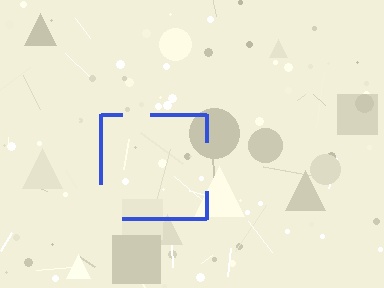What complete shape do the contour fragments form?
The contour fragments form a square.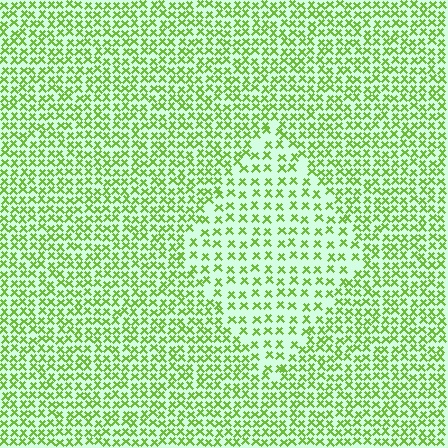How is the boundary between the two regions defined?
The boundary is defined by a change in element density (approximately 1.8x ratio). All elements are the same color, size, and shape.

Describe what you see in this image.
The image contains small lime elements arranged at two different densities. A diamond-shaped region is visible where the elements are less densely packed than the surrounding area.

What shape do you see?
I see a diamond.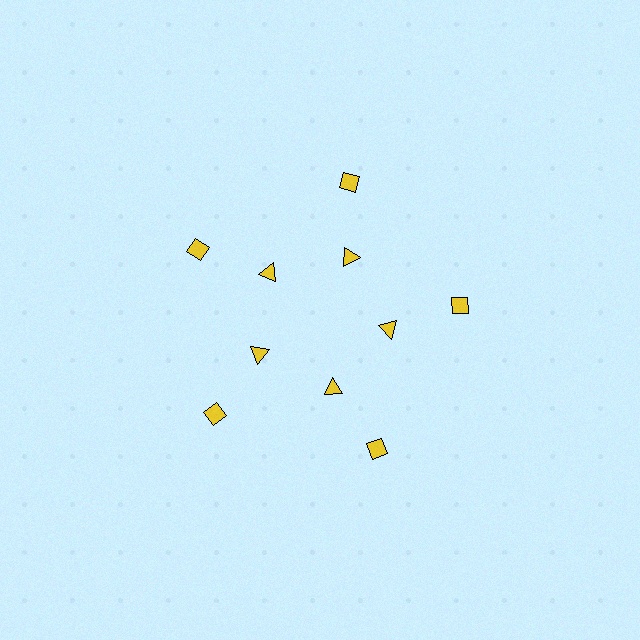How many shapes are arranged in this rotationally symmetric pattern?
There are 10 shapes, arranged in 5 groups of 2.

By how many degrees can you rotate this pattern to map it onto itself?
The pattern maps onto itself every 72 degrees of rotation.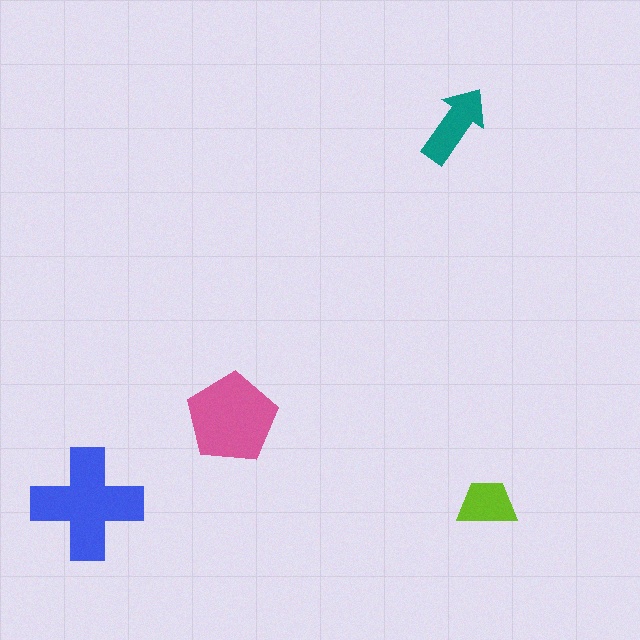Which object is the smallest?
The lime trapezoid.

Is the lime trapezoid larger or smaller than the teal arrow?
Smaller.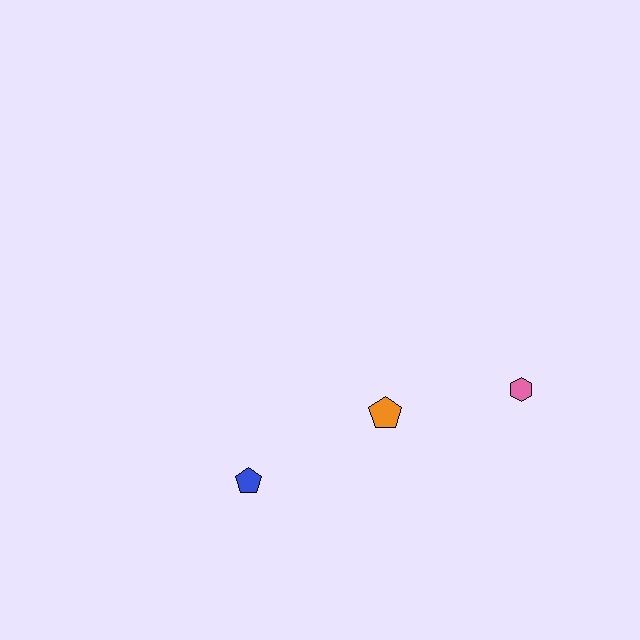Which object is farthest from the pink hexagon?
The blue pentagon is farthest from the pink hexagon.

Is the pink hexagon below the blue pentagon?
No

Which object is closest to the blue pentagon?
The orange pentagon is closest to the blue pentagon.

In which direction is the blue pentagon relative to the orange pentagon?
The blue pentagon is to the left of the orange pentagon.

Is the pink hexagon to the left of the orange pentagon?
No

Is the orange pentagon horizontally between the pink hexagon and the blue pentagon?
Yes